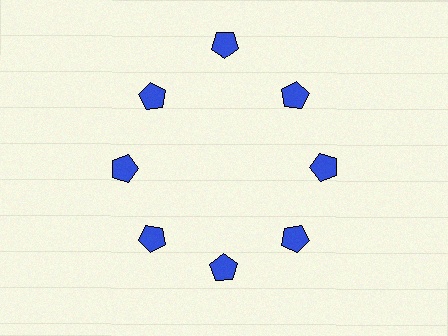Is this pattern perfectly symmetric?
No. The 8 blue pentagons are arranged in a ring, but one element near the 12 o'clock position is pushed outward from the center, breaking the 8-fold rotational symmetry.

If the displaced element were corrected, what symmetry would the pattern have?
It would have 8-fold rotational symmetry — the pattern would map onto itself every 45 degrees.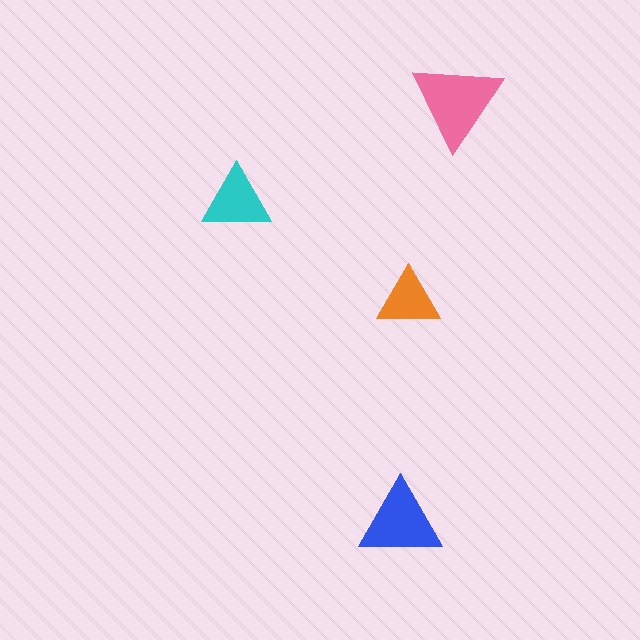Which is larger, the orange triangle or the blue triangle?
The blue one.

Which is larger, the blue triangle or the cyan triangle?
The blue one.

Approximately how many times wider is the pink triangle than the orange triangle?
About 1.5 times wider.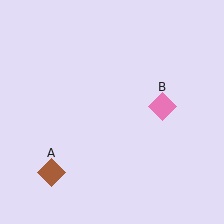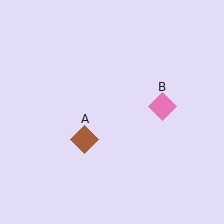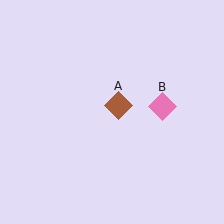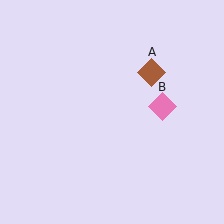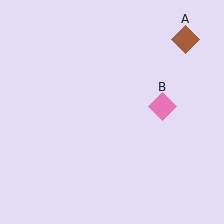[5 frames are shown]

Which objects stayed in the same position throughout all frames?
Pink diamond (object B) remained stationary.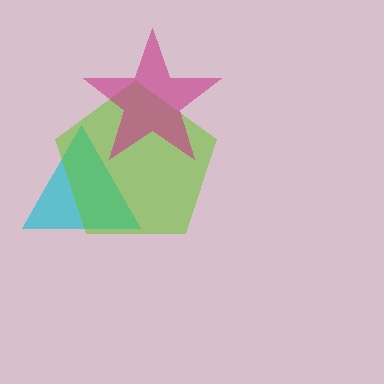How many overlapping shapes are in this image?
There are 3 overlapping shapes in the image.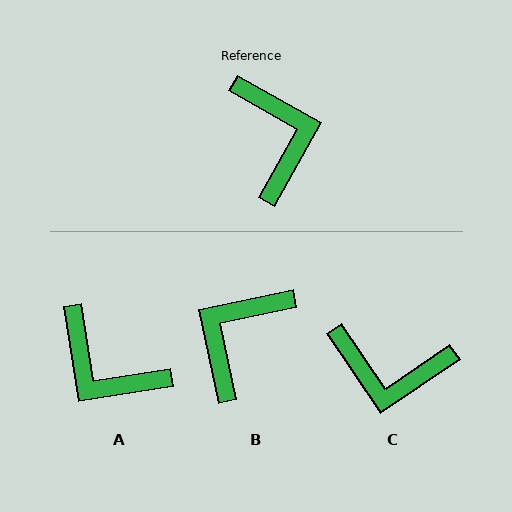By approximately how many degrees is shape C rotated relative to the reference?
Approximately 117 degrees clockwise.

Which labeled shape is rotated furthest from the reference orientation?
A, about 142 degrees away.